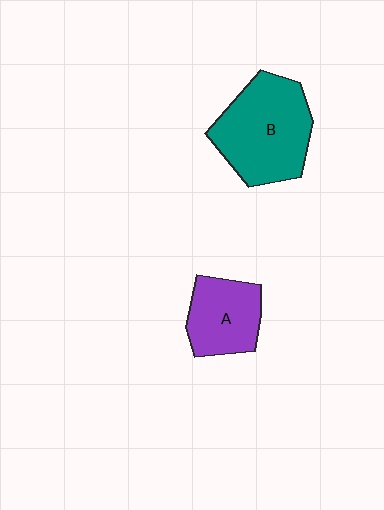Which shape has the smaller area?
Shape A (purple).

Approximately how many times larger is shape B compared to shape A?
Approximately 1.6 times.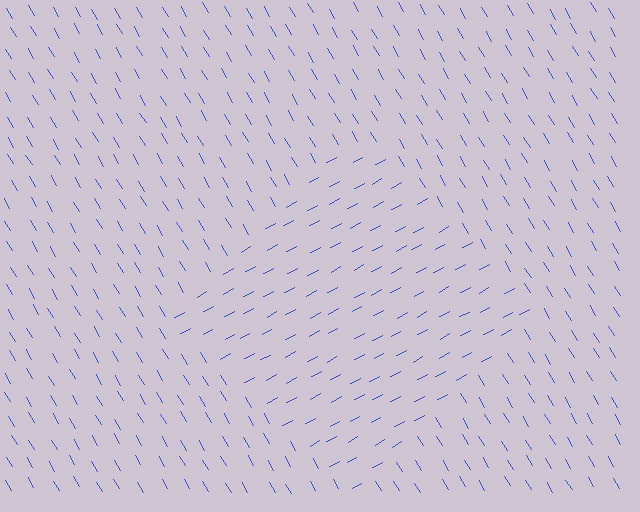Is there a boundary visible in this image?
Yes, there is a texture boundary formed by a change in line orientation.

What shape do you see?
I see a diamond.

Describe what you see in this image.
The image is filled with small blue line segments. A diamond region in the image has lines oriented differently from the surrounding lines, creating a visible texture boundary.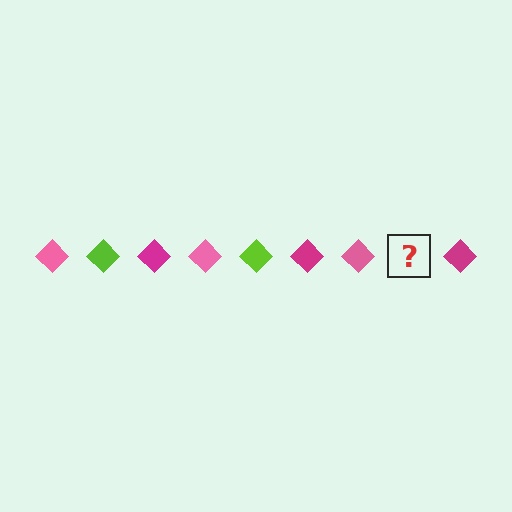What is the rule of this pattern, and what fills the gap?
The rule is that the pattern cycles through pink, lime, magenta diamonds. The gap should be filled with a lime diamond.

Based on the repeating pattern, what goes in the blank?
The blank should be a lime diamond.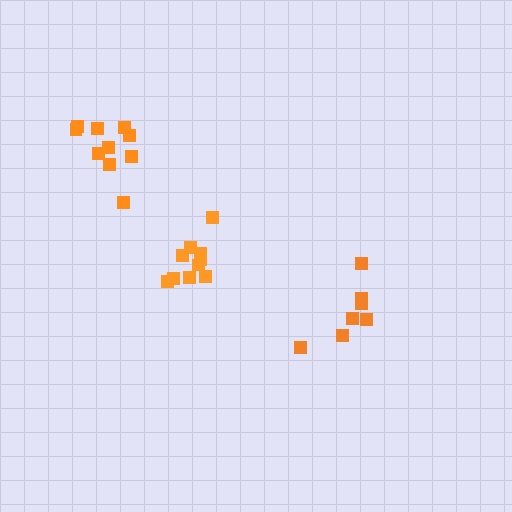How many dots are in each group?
Group 1: 10 dots, Group 2: 7 dots, Group 3: 10 dots (27 total).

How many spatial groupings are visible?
There are 3 spatial groupings.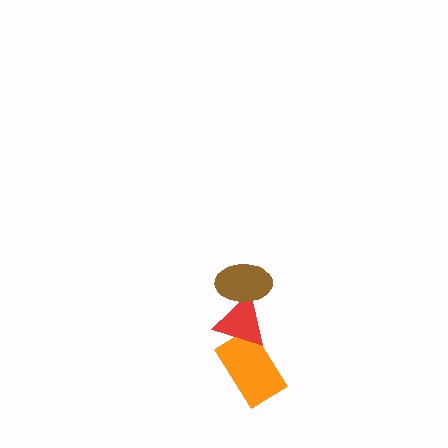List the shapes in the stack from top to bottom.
From top to bottom: the brown ellipse, the red triangle, the orange rectangle.